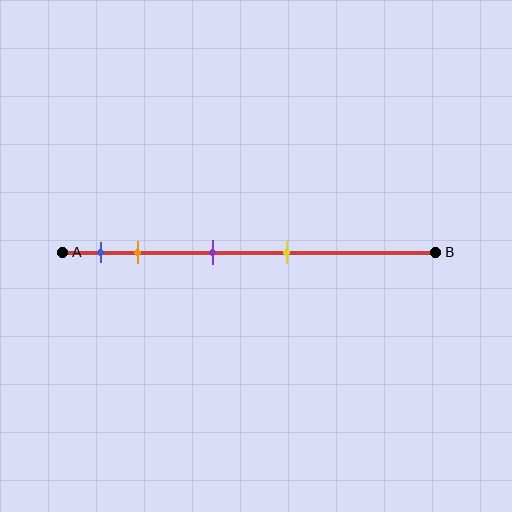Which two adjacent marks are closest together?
The blue and orange marks are the closest adjacent pair.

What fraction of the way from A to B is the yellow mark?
The yellow mark is approximately 60% (0.6) of the way from A to B.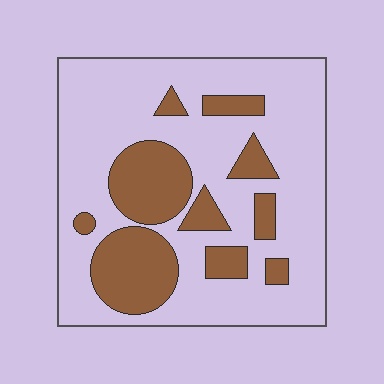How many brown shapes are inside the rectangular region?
10.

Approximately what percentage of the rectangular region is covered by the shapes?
Approximately 25%.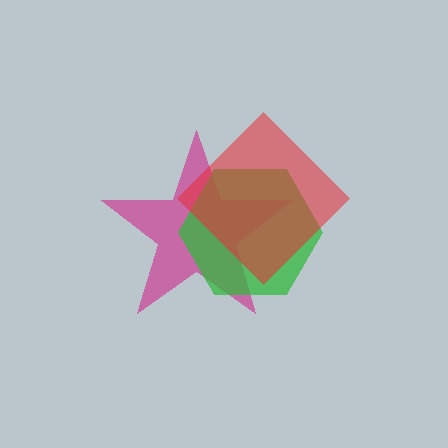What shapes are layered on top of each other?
The layered shapes are: a magenta star, a green hexagon, a red diamond.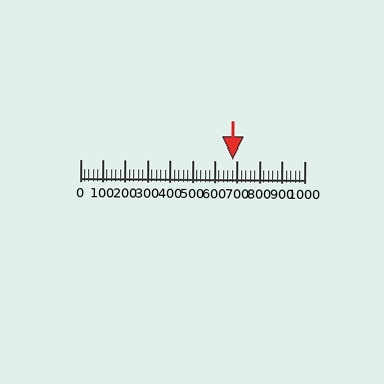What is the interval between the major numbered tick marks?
The major tick marks are spaced 100 units apart.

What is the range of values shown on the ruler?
The ruler shows values from 0 to 1000.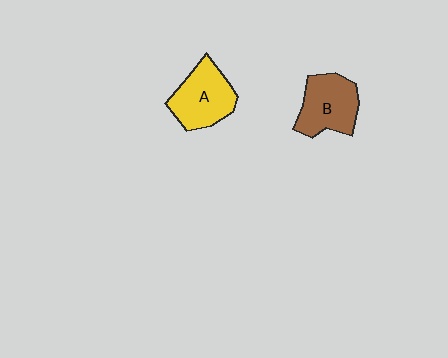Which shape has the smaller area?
Shape B (brown).